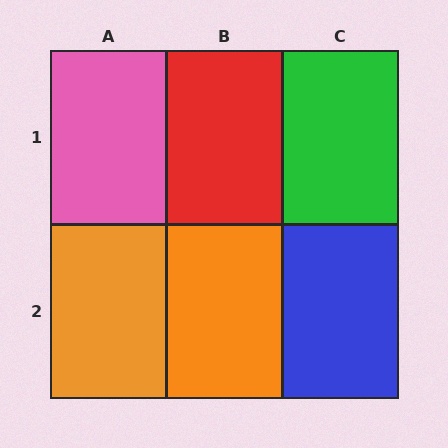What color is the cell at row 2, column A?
Orange.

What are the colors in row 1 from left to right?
Pink, red, green.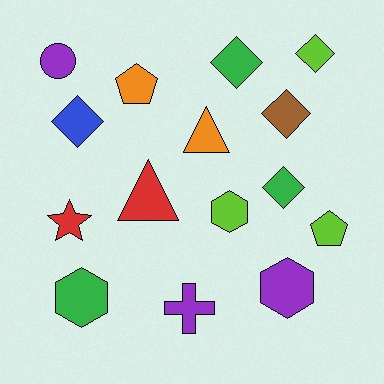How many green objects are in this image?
There are 3 green objects.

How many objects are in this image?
There are 15 objects.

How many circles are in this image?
There is 1 circle.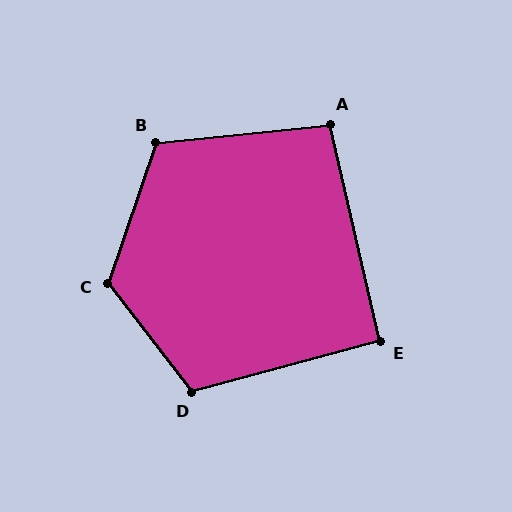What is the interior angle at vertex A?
Approximately 97 degrees (obtuse).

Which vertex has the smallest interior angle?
E, at approximately 92 degrees.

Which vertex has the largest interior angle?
C, at approximately 123 degrees.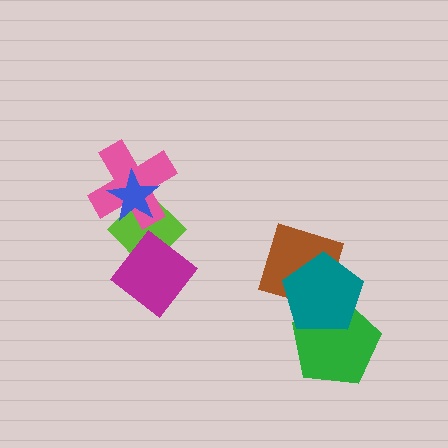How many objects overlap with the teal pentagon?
2 objects overlap with the teal pentagon.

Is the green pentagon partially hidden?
Yes, it is partially covered by another shape.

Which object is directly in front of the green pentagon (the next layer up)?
The brown diamond is directly in front of the green pentagon.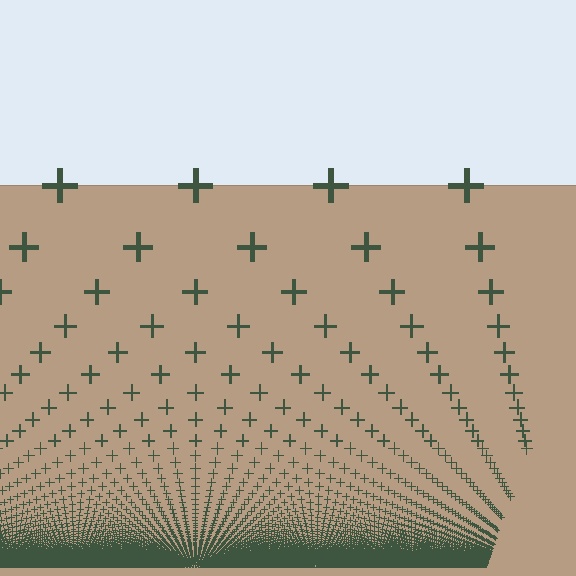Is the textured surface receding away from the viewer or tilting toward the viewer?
The surface appears to tilt toward the viewer. Texture elements get larger and sparser toward the top.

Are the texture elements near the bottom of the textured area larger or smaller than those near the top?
Smaller. The gradient is inverted — elements near the bottom are smaller and denser.